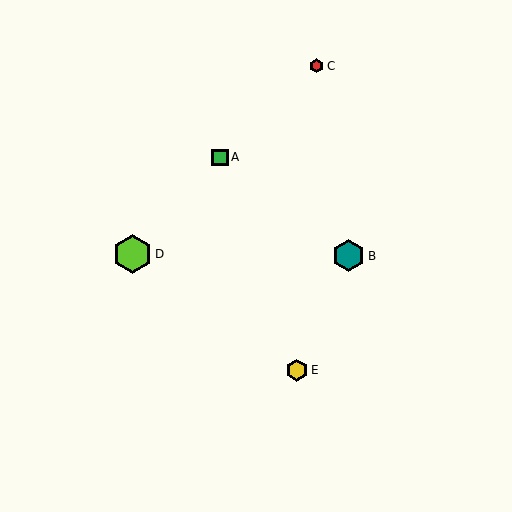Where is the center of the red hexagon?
The center of the red hexagon is at (317, 66).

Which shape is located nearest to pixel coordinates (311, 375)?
The yellow hexagon (labeled E) at (297, 370) is nearest to that location.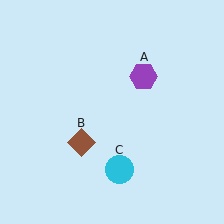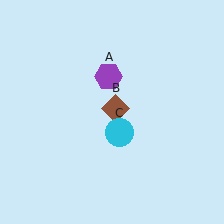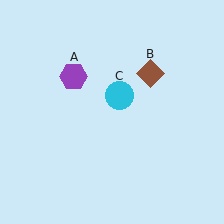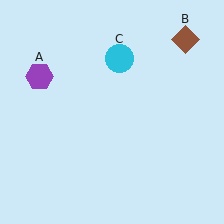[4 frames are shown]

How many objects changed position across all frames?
3 objects changed position: purple hexagon (object A), brown diamond (object B), cyan circle (object C).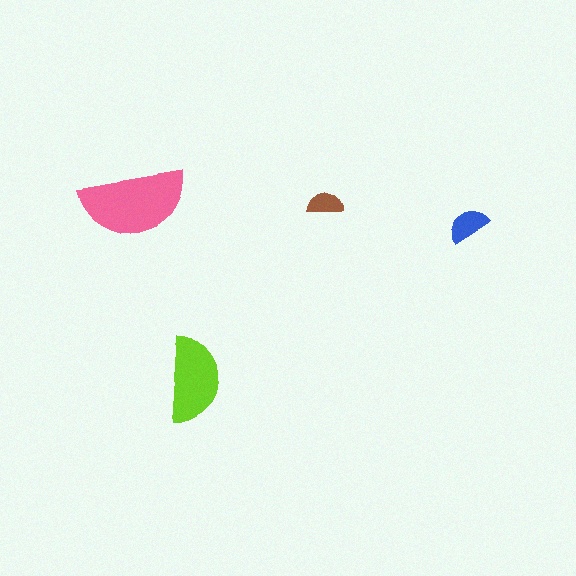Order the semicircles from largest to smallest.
the pink one, the lime one, the blue one, the brown one.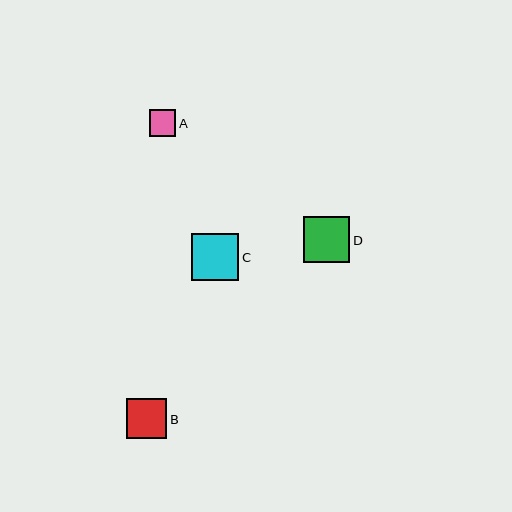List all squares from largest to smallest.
From largest to smallest: C, D, B, A.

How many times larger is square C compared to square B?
Square C is approximately 1.2 times the size of square B.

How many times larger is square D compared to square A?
Square D is approximately 1.7 times the size of square A.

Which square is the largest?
Square C is the largest with a size of approximately 47 pixels.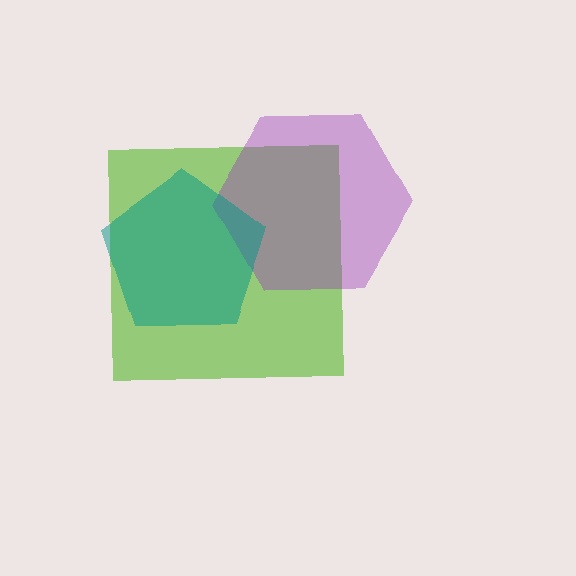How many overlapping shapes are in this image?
There are 3 overlapping shapes in the image.